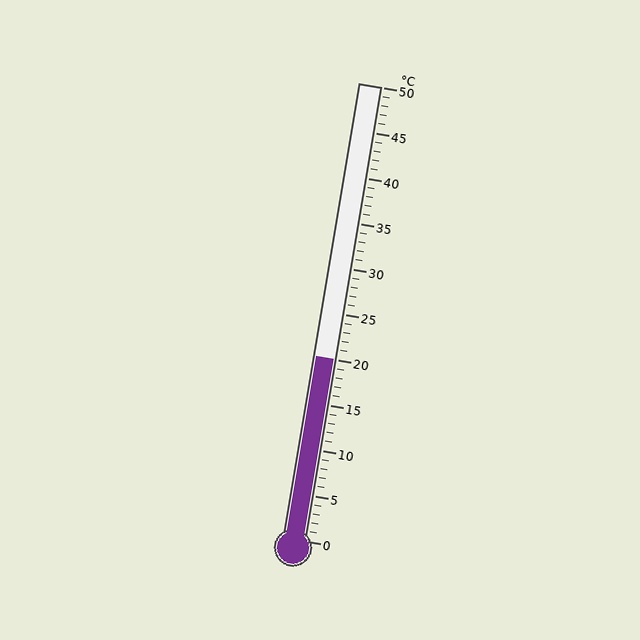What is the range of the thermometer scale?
The thermometer scale ranges from 0°C to 50°C.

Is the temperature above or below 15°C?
The temperature is above 15°C.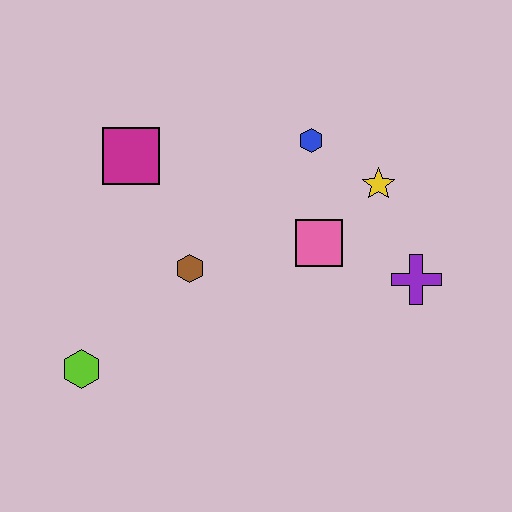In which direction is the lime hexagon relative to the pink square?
The lime hexagon is to the left of the pink square.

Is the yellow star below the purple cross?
No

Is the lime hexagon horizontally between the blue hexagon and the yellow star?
No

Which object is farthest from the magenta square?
The purple cross is farthest from the magenta square.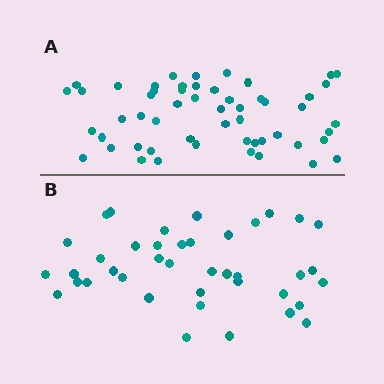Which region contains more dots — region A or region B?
Region A (the top region) has more dots.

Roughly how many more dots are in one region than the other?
Region A has approximately 15 more dots than region B.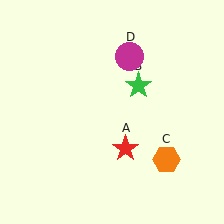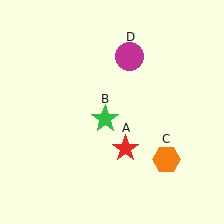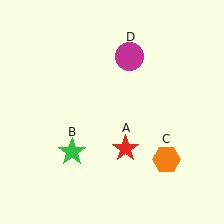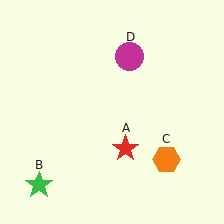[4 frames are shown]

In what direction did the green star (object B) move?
The green star (object B) moved down and to the left.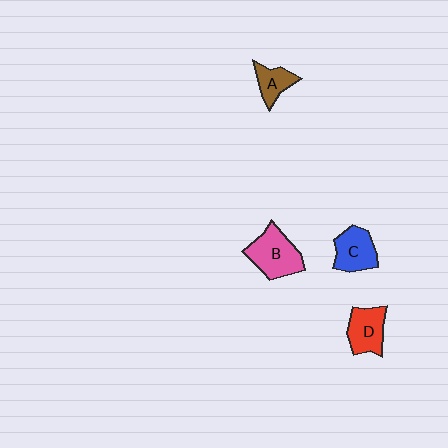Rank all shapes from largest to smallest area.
From largest to smallest: B (pink), C (blue), D (red), A (brown).